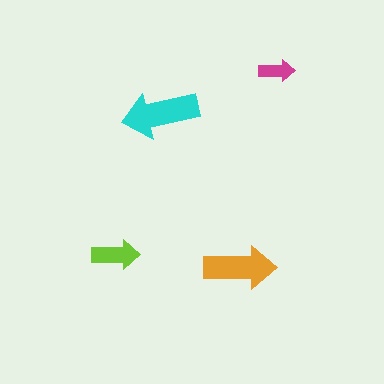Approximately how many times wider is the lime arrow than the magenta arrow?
About 1.5 times wider.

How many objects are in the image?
There are 4 objects in the image.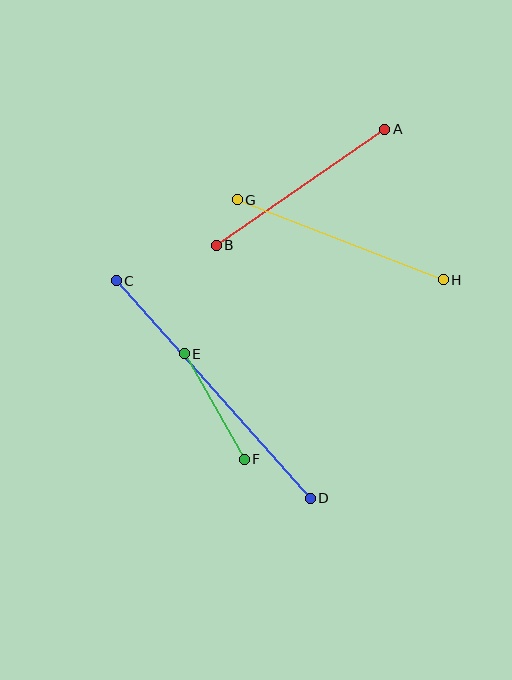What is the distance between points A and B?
The distance is approximately 204 pixels.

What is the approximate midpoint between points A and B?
The midpoint is at approximately (300, 187) pixels.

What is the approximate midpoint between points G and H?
The midpoint is at approximately (340, 240) pixels.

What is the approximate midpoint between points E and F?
The midpoint is at approximately (214, 407) pixels.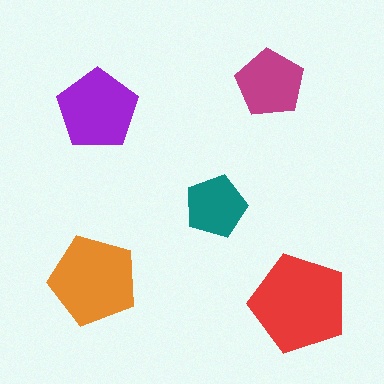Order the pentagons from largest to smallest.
the red one, the orange one, the purple one, the magenta one, the teal one.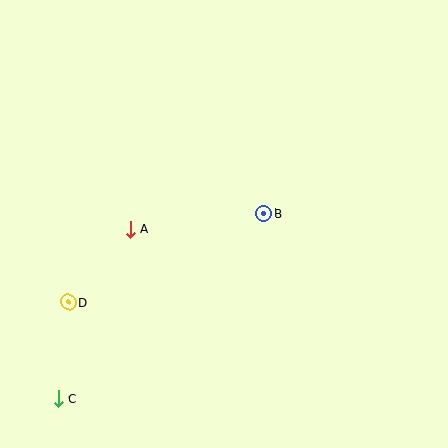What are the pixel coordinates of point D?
Point D is at (68, 302).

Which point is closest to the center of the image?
Point B at (264, 213) is closest to the center.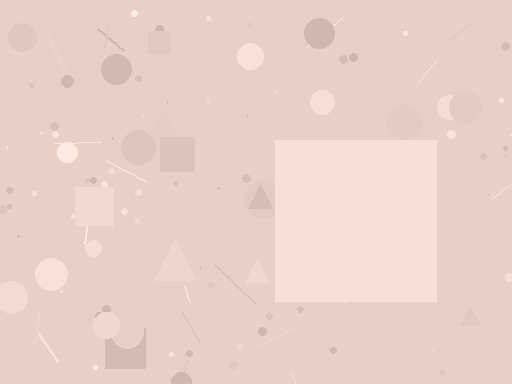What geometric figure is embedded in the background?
A square is embedded in the background.